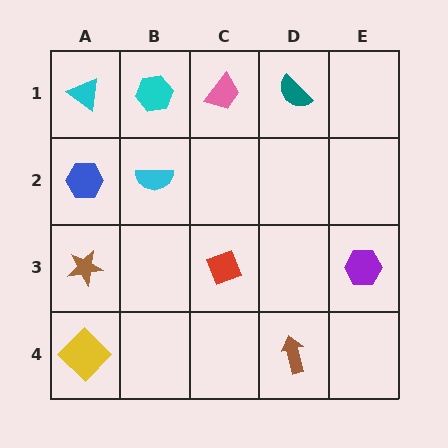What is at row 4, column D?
A brown arrow.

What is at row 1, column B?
A cyan hexagon.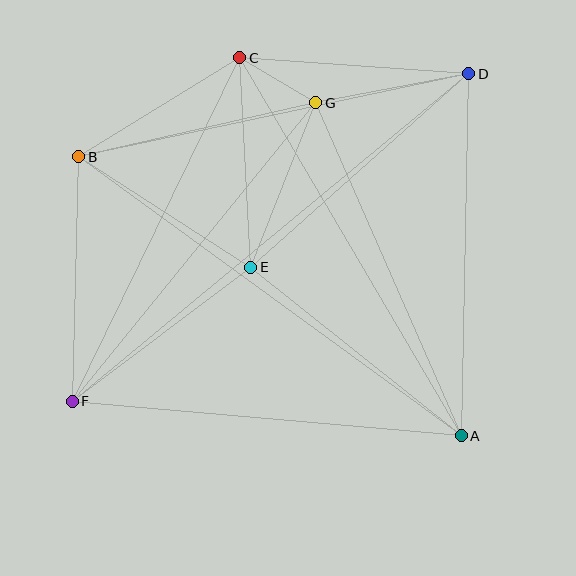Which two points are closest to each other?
Points C and G are closest to each other.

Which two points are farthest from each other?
Points D and F are farthest from each other.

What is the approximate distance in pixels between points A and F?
The distance between A and F is approximately 391 pixels.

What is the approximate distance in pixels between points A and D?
The distance between A and D is approximately 362 pixels.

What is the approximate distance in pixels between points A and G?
The distance between A and G is approximately 364 pixels.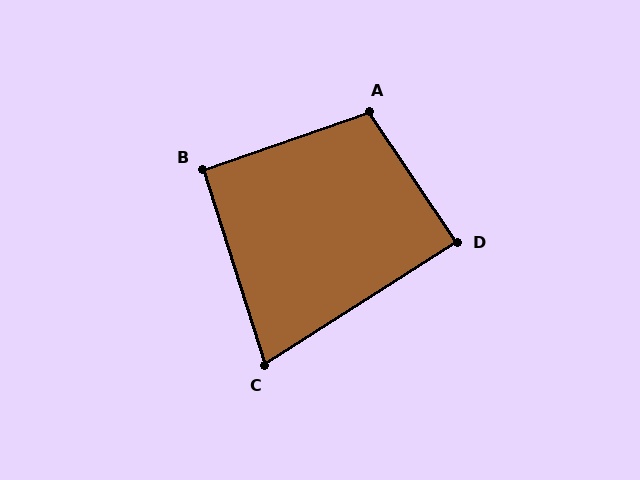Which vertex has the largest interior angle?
A, at approximately 105 degrees.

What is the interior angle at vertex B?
Approximately 91 degrees (approximately right).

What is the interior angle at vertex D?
Approximately 89 degrees (approximately right).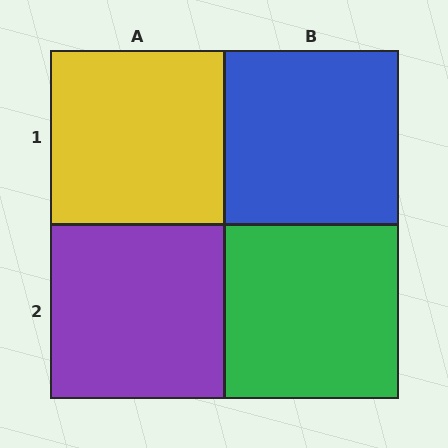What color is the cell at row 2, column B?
Green.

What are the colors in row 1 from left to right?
Yellow, blue.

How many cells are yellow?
1 cell is yellow.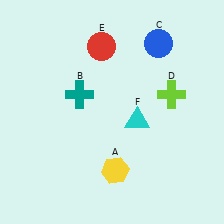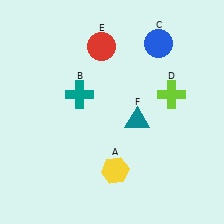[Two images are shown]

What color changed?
The triangle (F) changed from cyan in Image 1 to teal in Image 2.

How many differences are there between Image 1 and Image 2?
There is 1 difference between the two images.